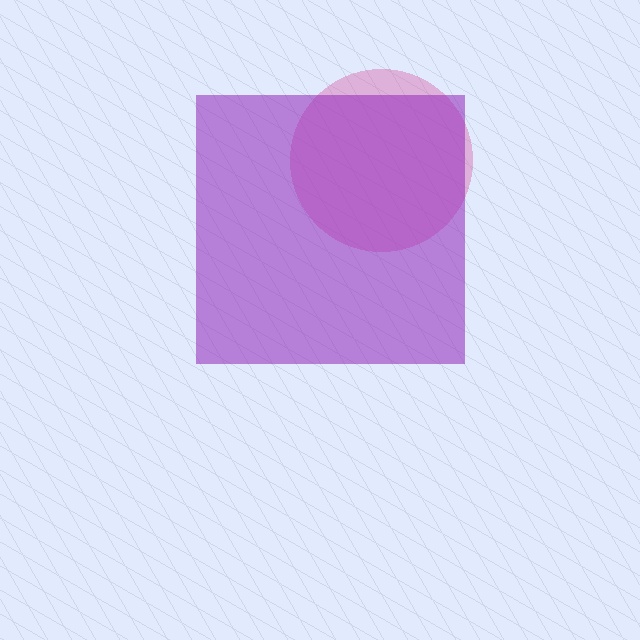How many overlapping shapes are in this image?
There are 2 overlapping shapes in the image.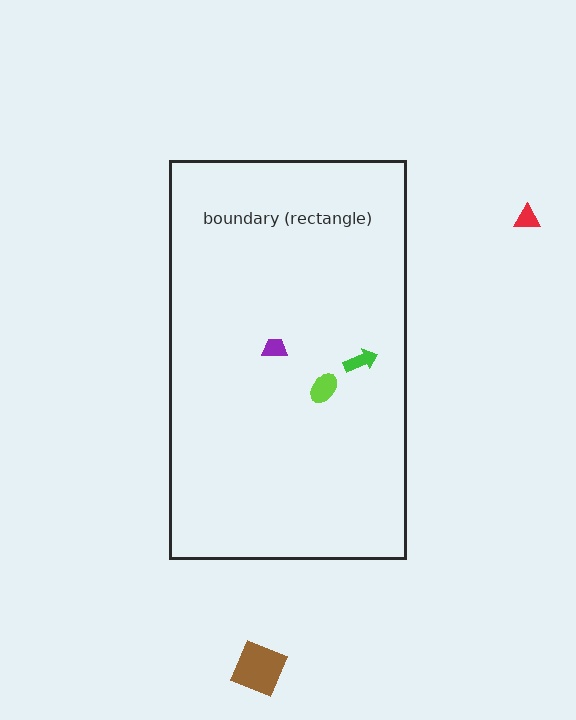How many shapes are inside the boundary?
3 inside, 2 outside.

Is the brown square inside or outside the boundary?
Outside.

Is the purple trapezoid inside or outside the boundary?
Inside.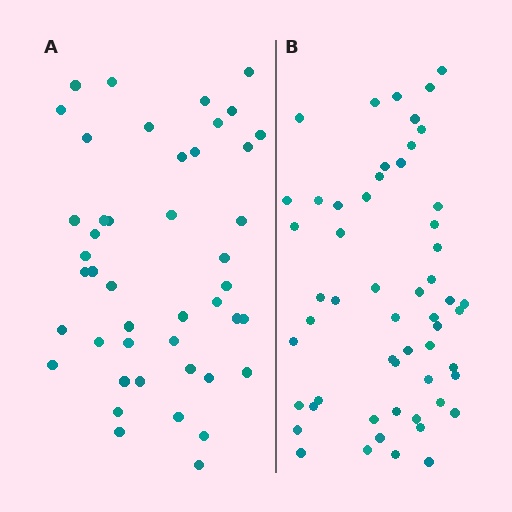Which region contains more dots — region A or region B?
Region B (the right region) has more dots.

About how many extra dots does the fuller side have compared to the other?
Region B has roughly 10 or so more dots than region A.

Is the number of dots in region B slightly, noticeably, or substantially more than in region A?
Region B has only slightly more — the two regions are fairly close. The ratio is roughly 1.2 to 1.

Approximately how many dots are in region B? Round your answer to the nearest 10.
About 60 dots. (The exact count is 55, which rounds to 60.)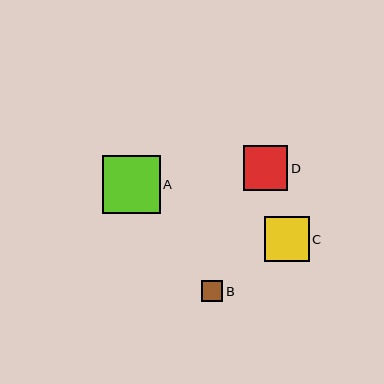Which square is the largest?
Square A is the largest with a size of approximately 58 pixels.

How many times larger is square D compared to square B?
Square D is approximately 2.1 times the size of square B.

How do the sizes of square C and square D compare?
Square C and square D are approximately the same size.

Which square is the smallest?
Square B is the smallest with a size of approximately 21 pixels.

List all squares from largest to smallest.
From largest to smallest: A, C, D, B.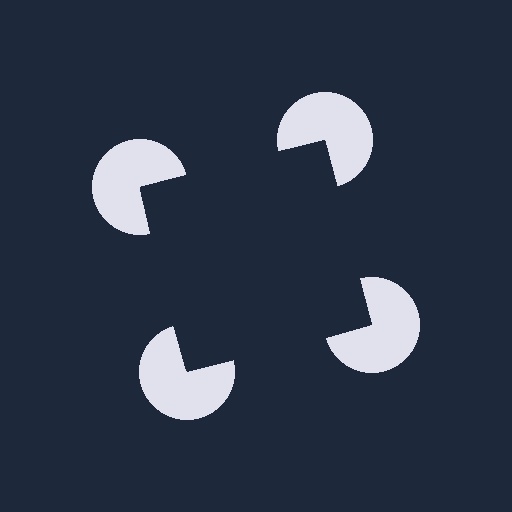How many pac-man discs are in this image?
There are 4 — one at each vertex of the illusory square.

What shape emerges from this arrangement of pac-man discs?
An illusory square — its edges are inferred from the aligned wedge cuts in the pac-man discs, not physically drawn.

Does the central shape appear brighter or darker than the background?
It typically appears slightly darker than the background, even though no actual brightness change is drawn.